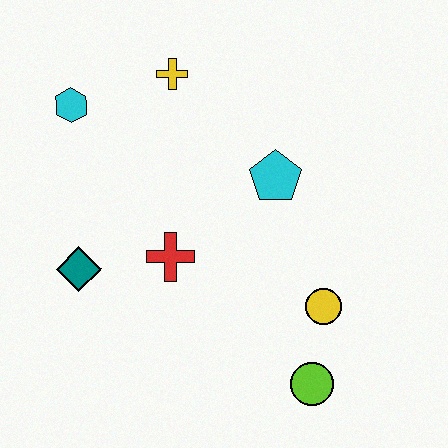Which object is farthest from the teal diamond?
The lime circle is farthest from the teal diamond.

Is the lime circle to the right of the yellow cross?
Yes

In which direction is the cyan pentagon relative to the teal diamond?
The cyan pentagon is to the right of the teal diamond.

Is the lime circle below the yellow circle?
Yes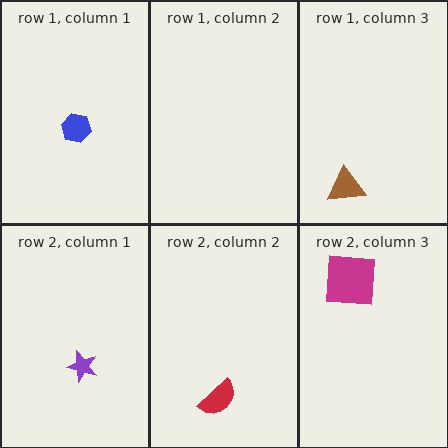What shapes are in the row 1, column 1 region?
The blue hexagon.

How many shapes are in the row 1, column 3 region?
1.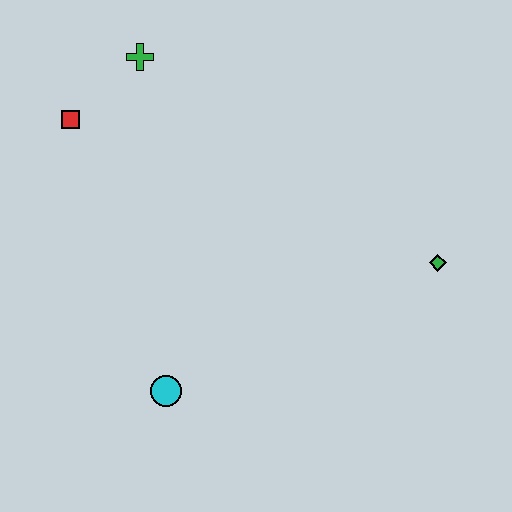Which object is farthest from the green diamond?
The red square is farthest from the green diamond.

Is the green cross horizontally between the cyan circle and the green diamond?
No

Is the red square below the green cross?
Yes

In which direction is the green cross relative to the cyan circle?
The green cross is above the cyan circle.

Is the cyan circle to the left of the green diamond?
Yes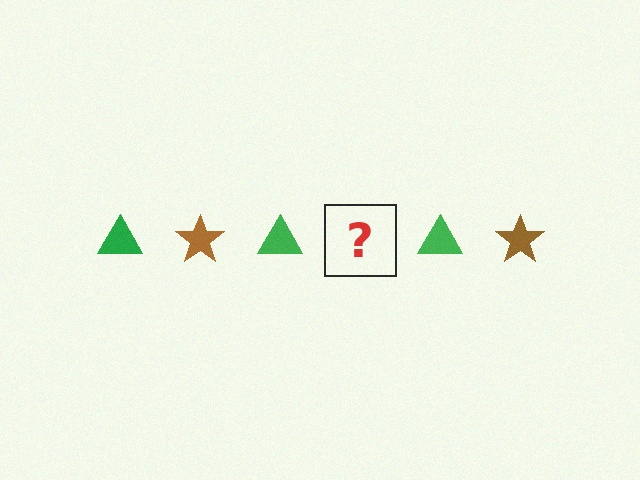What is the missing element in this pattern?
The missing element is a brown star.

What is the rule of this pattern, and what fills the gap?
The rule is that the pattern alternates between green triangle and brown star. The gap should be filled with a brown star.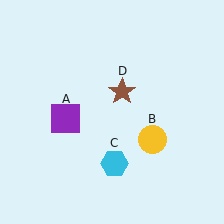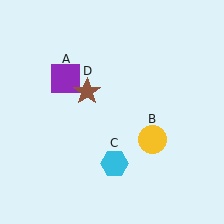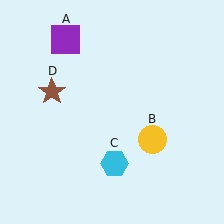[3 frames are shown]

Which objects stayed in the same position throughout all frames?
Yellow circle (object B) and cyan hexagon (object C) remained stationary.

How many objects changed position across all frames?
2 objects changed position: purple square (object A), brown star (object D).